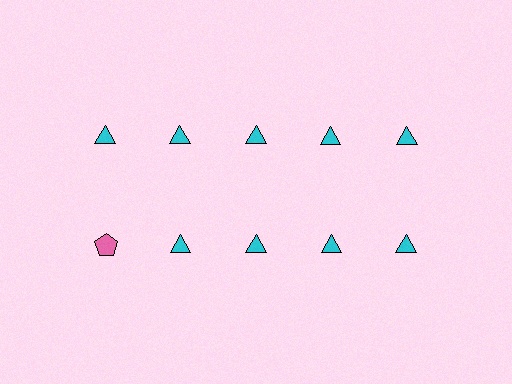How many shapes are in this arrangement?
There are 10 shapes arranged in a grid pattern.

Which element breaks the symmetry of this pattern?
The pink pentagon in the second row, leftmost column breaks the symmetry. All other shapes are cyan triangles.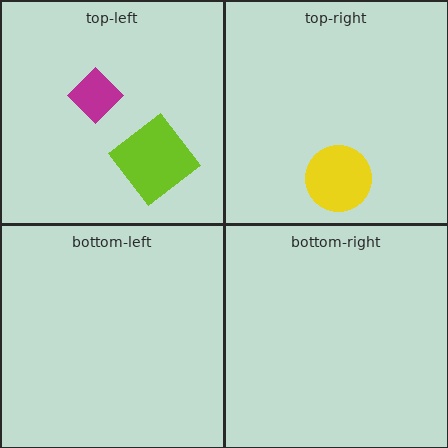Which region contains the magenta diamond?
The top-left region.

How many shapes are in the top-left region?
2.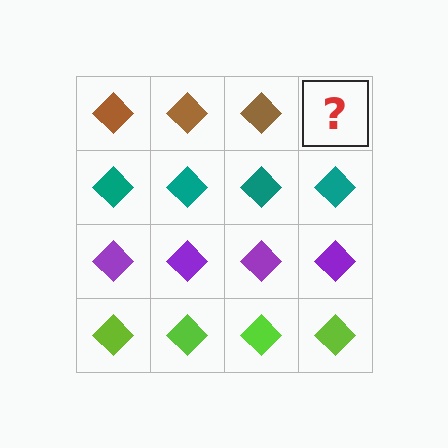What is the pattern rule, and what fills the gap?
The rule is that each row has a consistent color. The gap should be filled with a brown diamond.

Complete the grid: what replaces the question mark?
The question mark should be replaced with a brown diamond.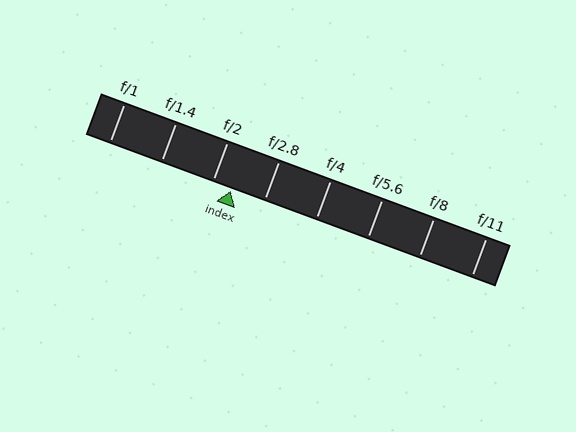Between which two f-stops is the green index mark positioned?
The index mark is between f/2 and f/2.8.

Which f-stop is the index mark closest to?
The index mark is closest to f/2.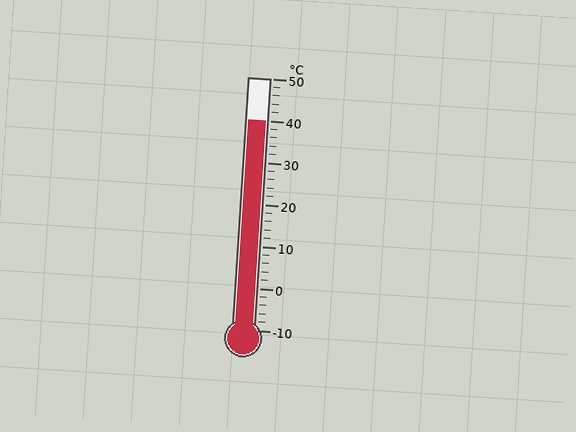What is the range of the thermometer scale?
The thermometer scale ranges from -10°C to 50°C.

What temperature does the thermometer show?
The thermometer shows approximately 40°C.